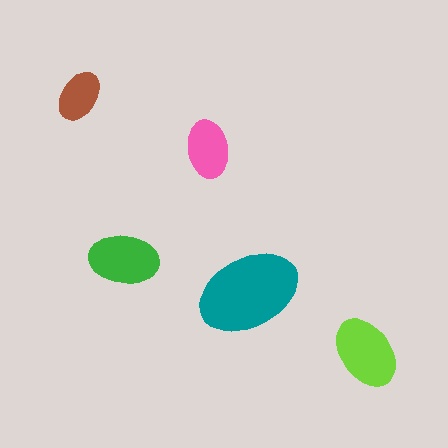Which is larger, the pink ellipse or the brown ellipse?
The pink one.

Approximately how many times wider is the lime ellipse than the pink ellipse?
About 1.5 times wider.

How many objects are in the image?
There are 5 objects in the image.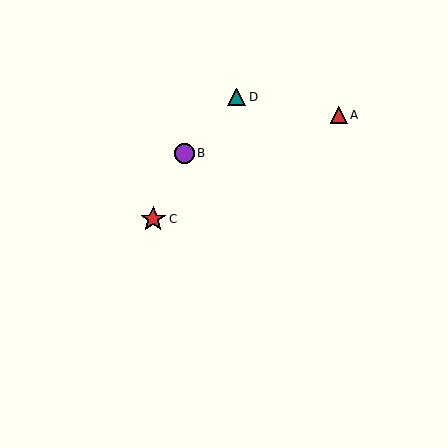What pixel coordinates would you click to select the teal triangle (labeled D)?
Click at (237, 97) to select the teal triangle D.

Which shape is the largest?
The red star (labeled C) is the largest.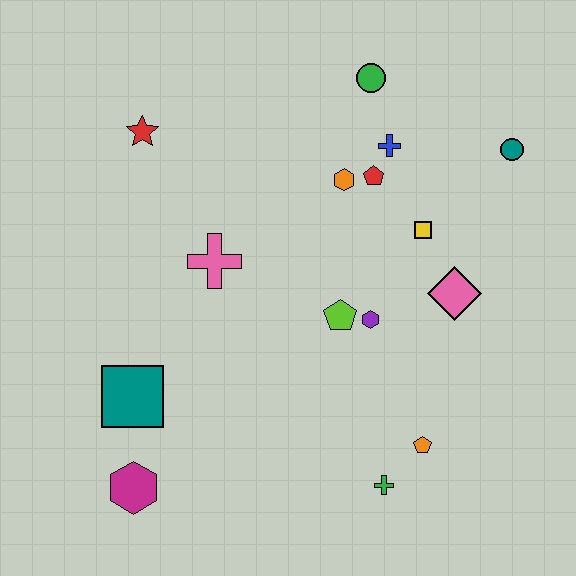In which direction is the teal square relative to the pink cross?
The teal square is below the pink cross.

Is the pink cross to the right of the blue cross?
No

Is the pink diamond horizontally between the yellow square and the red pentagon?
No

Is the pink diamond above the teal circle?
No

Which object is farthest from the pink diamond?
The magenta hexagon is farthest from the pink diamond.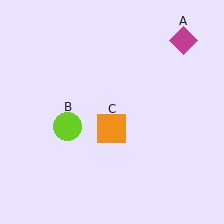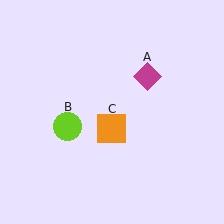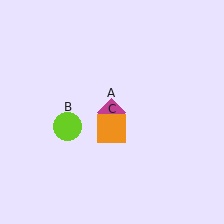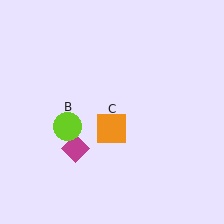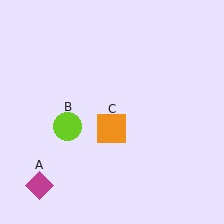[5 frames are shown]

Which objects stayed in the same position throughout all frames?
Lime circle (object B) and orange square (object C) remained stationary.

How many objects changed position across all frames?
1 object changed position: magenta diamond (object A).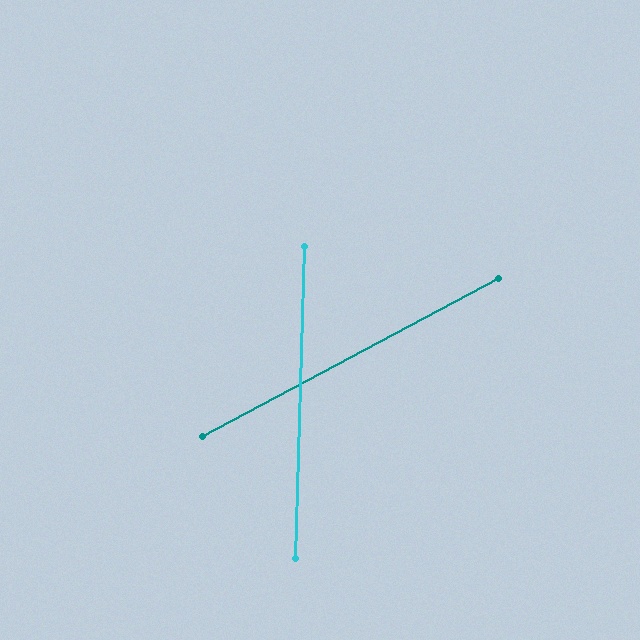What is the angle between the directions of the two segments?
Approximately 60 degrees.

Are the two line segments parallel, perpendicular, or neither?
Neither parallel nor perpendicular — they differ by about 60°.